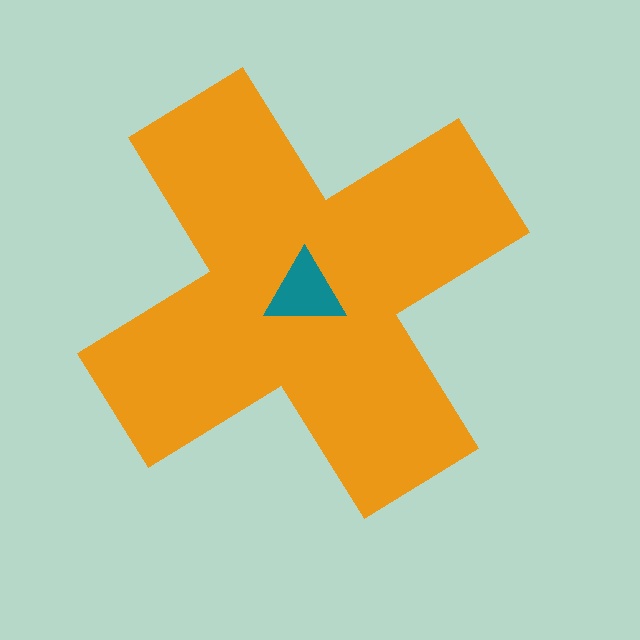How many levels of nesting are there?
2.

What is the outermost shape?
The orange cross.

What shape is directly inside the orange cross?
The teal triangle.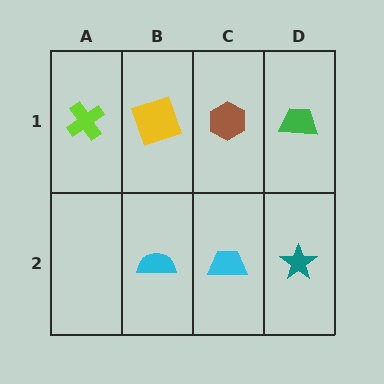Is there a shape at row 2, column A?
No, that cell is empty.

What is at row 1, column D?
A green trapezoid.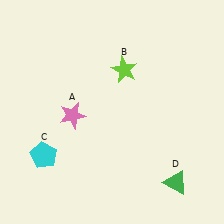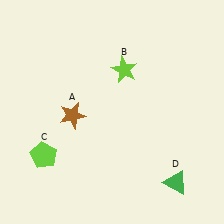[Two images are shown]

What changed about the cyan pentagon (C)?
In Image 1, C is cyan. In Image 2, it changed to lime.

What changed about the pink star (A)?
In Image 1, A is pink. In Image 2, it changed to brown.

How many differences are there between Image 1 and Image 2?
There are 2 differences between the two images.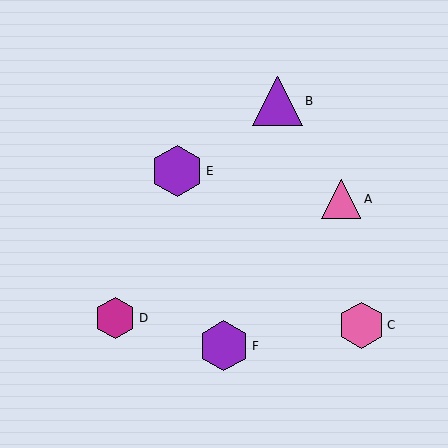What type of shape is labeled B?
Shape B is a purple triangle.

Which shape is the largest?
The purple hexagon (labeled E) is the largest.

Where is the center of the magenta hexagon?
The center of the magenta hexagon is at (115, 318).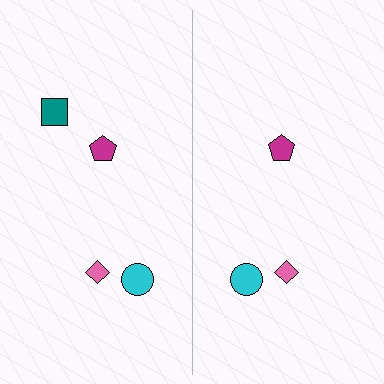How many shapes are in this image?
There are 7 shapes in this image.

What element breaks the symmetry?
A teal square is missing from the right side.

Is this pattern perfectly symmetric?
No, the pattern is not perfectly symmetric. A teal square is missing from the right side.